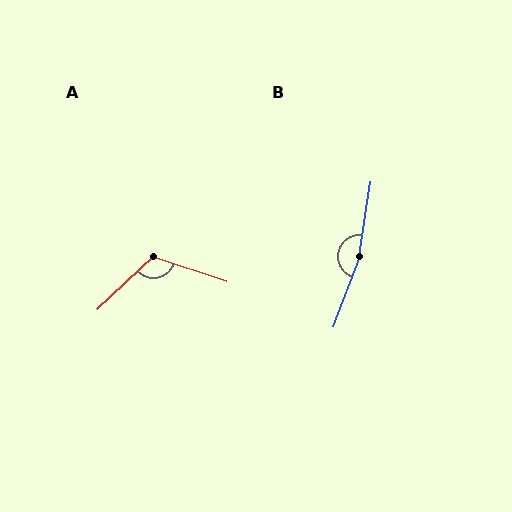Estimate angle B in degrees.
Approximately 168 degrees.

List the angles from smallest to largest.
A (119°), B (168°).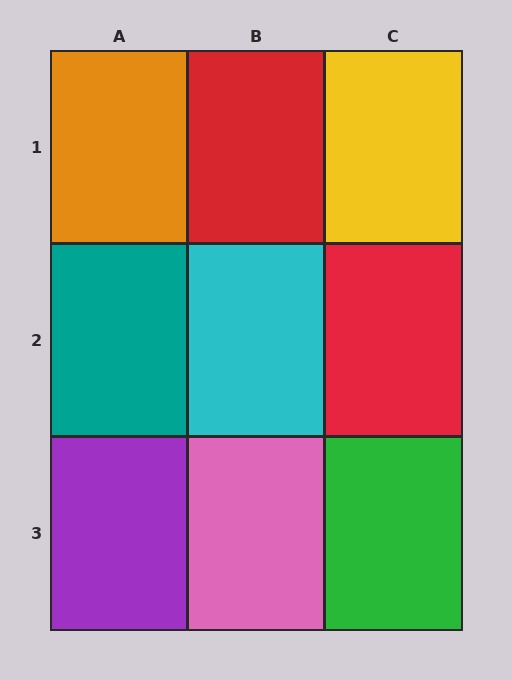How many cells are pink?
1 cell is pink.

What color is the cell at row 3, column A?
Purple.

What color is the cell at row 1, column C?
Yellow.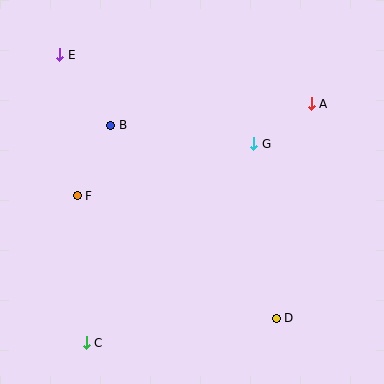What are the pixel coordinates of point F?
Point F is at (77, 196).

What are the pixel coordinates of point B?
Point B is at (111, 125).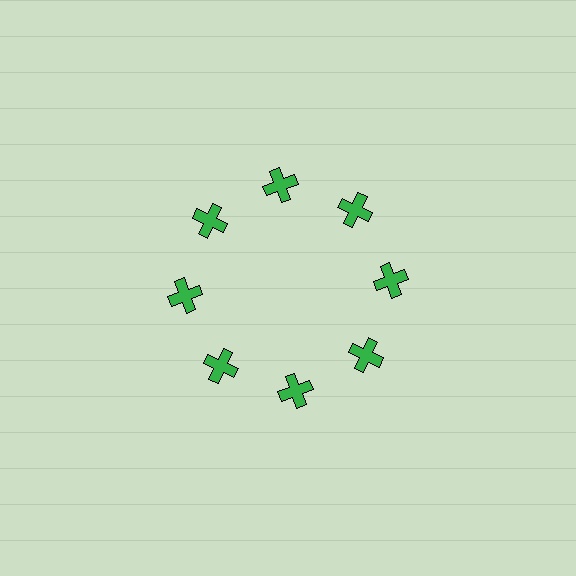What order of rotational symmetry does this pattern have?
This pattern has 8-fold rotational symmetry.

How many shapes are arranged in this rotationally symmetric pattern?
There are 8 shapes, arranged in 8 groups of 1.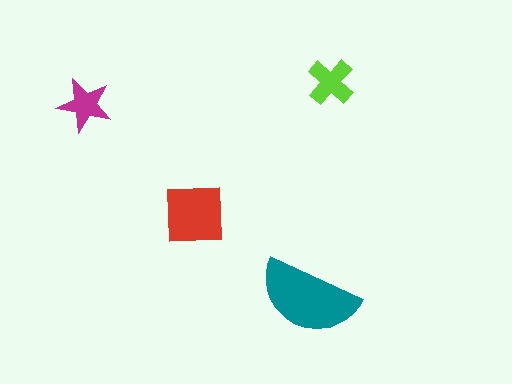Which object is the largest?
The teal semicircle.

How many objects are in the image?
There are 4 objects in the image.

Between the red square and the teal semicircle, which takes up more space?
The teal semicircle.